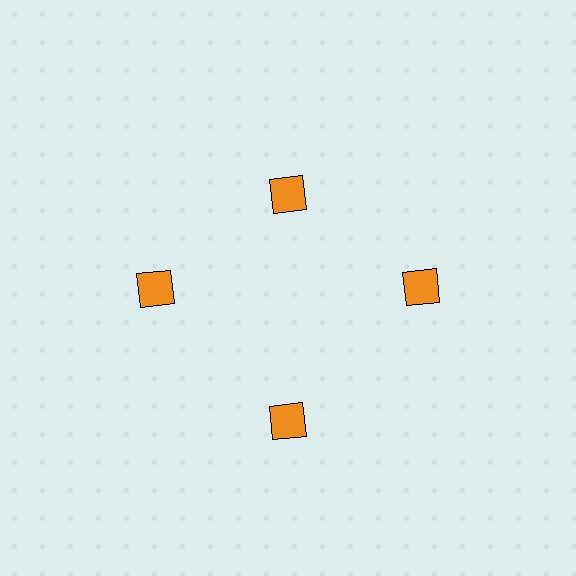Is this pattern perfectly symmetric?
No. The 4 orange squares are arranged in a ring, but one element near the 12 o'clock position is pulled inward toward the center, breaking the 4-fold rotational symmetry.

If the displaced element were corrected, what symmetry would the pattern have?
It would have 4-fold rotational symmetry — the pattern would map onto itself every 90 degrees.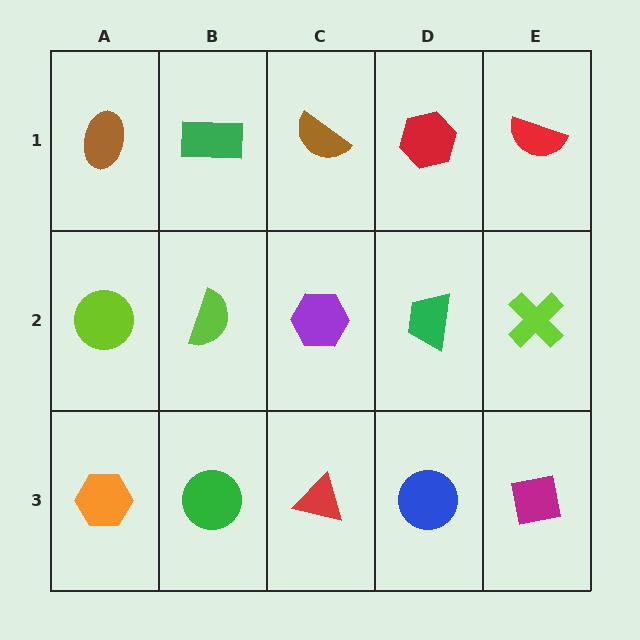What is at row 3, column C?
A red triangle.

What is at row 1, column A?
A brown ellipse.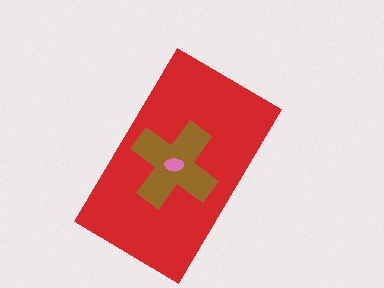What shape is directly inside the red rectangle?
The brown cross.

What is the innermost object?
The pink ellipse.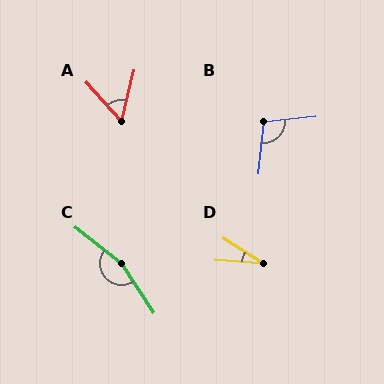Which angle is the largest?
C, at approximately 161 degrees.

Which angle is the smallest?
D, at approximately 28 degrees.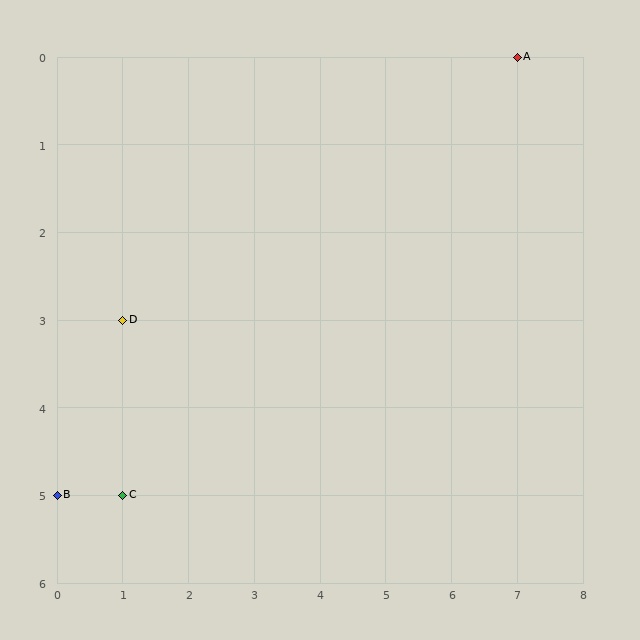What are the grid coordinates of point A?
Point A is at grid coordinates (7, 0).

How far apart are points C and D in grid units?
Points C and D are 2 rows apart.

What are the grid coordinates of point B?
Point B is at grid coordinates (0, 5).